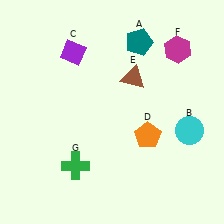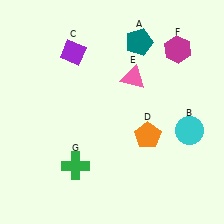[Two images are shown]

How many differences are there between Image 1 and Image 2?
There is 1 difference between the two images.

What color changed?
The triangle (E) changed from brown in Image 1 to pink in Image 2.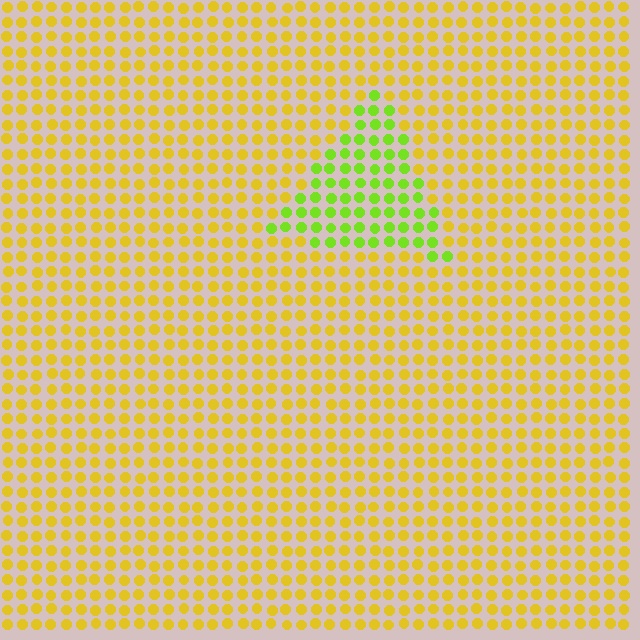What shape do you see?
I see a triangle.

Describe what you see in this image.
The image is filled with small yellow elements in a uniform arrangement. A triangle-shaped region is visible where the elements are tinted to a slightly different hue, forming a subtle color boundary.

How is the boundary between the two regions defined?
The boundary is defined purely by a slight shift in hue (about 43 degrees). Spacing, size, and orientation are identical on both sides.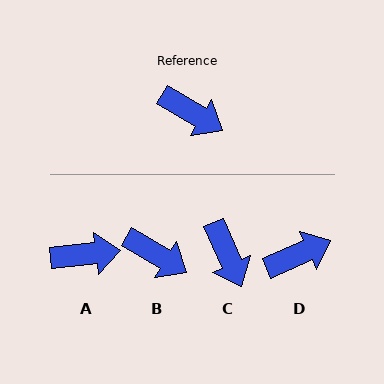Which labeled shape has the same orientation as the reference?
B.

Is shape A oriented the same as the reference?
No, it is off by about 37 degrees.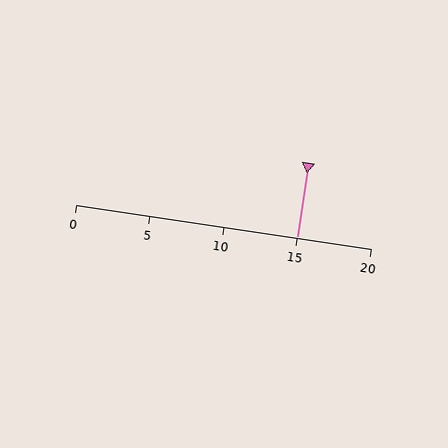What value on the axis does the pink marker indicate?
The marker indicates approximately 15.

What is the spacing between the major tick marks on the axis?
The major ticks are spaced 5 apart.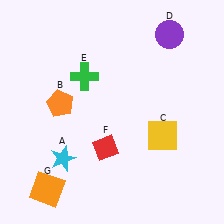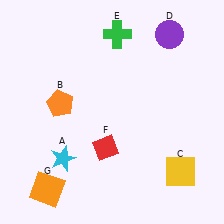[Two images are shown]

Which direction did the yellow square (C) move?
The yellow square (C) moved down.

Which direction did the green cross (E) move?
The green cross (E) moved up.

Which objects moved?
The objects that moved are: the yellow square (C), the green cross (E).